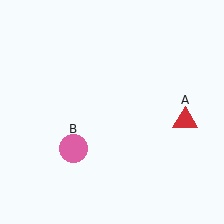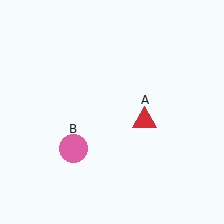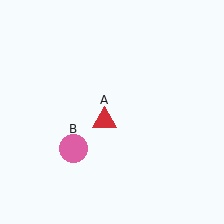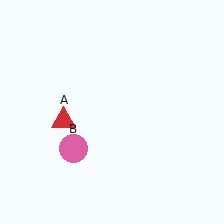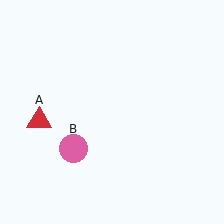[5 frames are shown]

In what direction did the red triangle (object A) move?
The red triangle (object A) moved left.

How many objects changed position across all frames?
1 object changed position: red triangle (object A).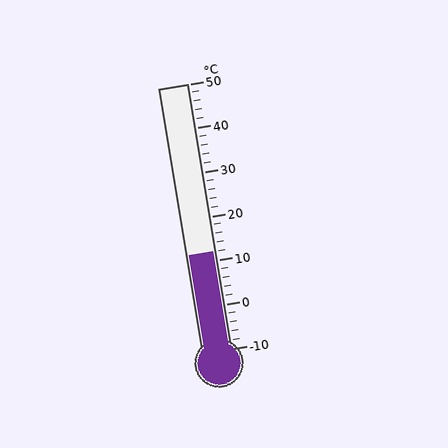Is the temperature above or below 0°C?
The temperature is above 0°C.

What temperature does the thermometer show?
The thermometer shows approximately 12°C.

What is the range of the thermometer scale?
The thermometer scale ranges from -10°C to 50°C.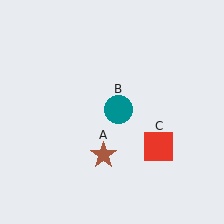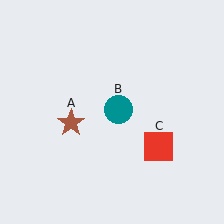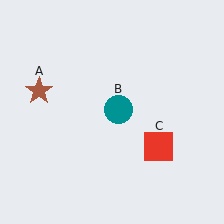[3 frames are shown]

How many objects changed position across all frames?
1 object changed position: brown star (object A).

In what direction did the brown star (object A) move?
The brown star (object A) moved up and to the left.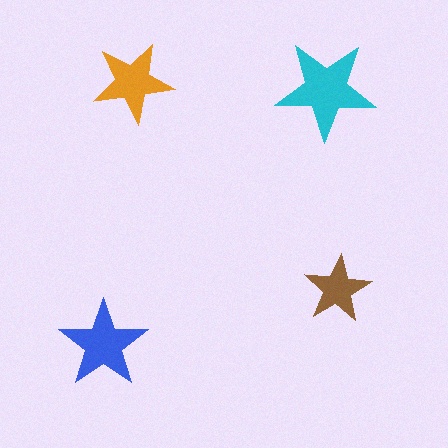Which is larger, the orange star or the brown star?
The orange one.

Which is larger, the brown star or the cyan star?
The cyan one.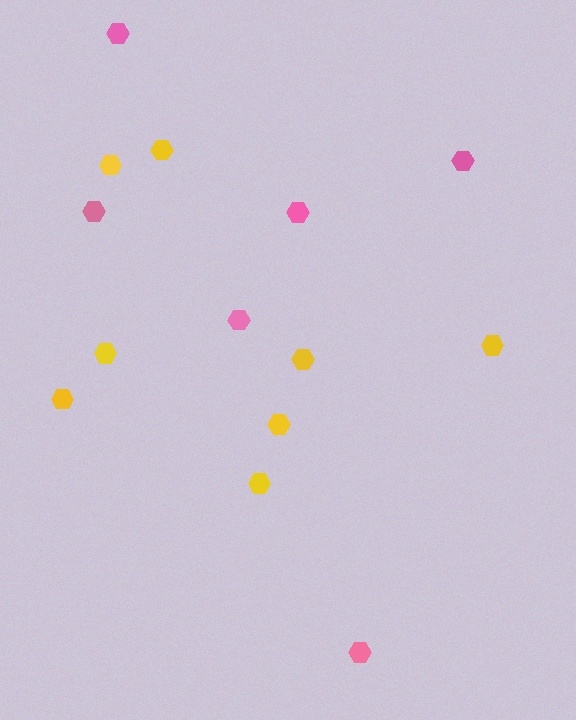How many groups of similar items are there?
There are 2 groups: one group of yellow hexagons (8) and one group of pink hexagons (6).